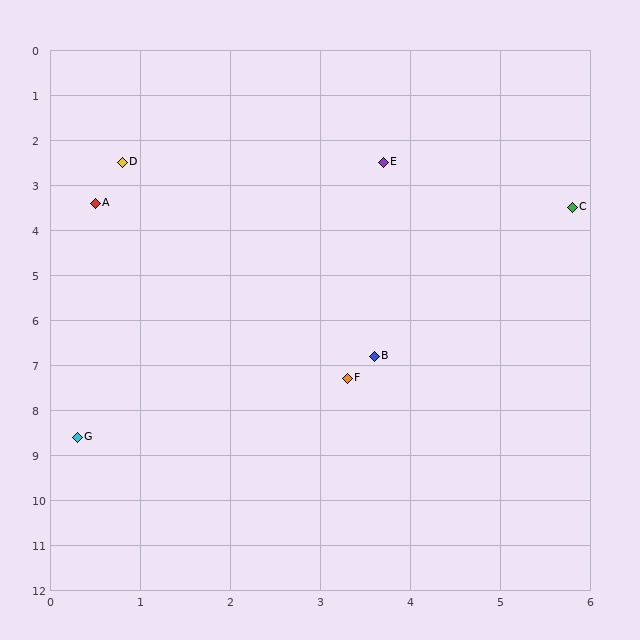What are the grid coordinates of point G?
Point G is at approximately (0.3, 8.6).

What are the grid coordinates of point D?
Point D is at approximately (0.8, 2.5).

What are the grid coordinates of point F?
Point F is at approximately (3.3, 7.3).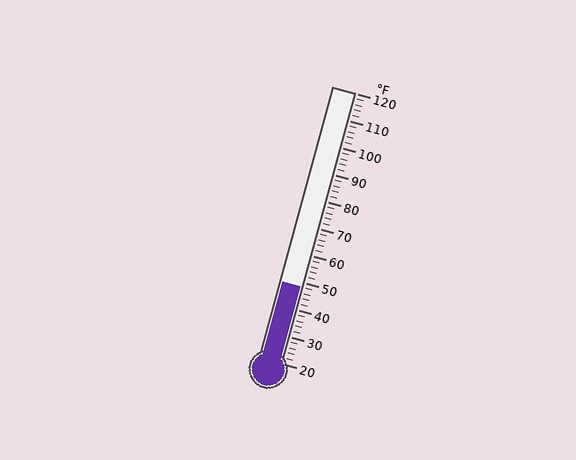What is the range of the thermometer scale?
The thermometer scale ranges from 20°F to 120°F.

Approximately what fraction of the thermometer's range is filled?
The thermometer is filled to approximately 30% of its range.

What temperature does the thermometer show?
The thermometer shows approximately 48°F.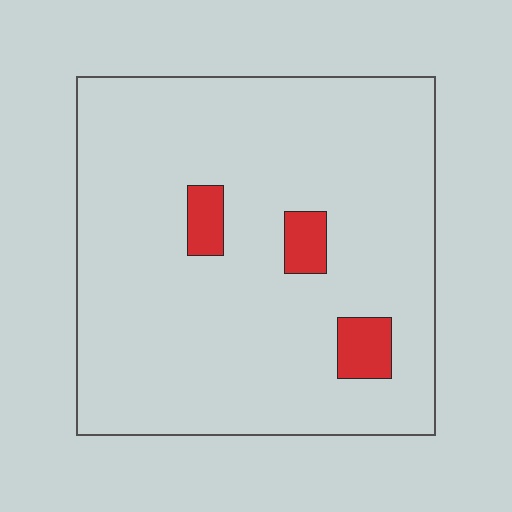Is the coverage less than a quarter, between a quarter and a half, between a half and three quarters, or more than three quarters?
Less than a quarter.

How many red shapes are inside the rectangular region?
3.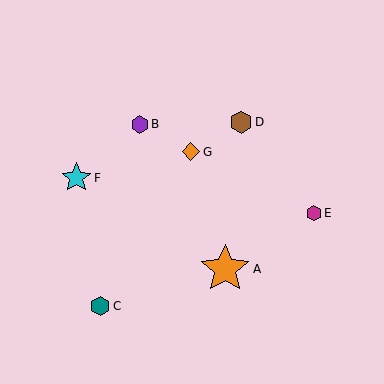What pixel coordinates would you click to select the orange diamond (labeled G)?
Click at (191, 152) to select the orange diamond G.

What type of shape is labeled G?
Shape G is an orange diamond.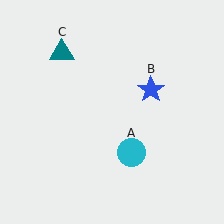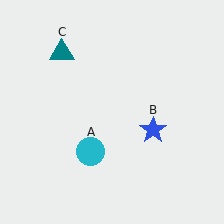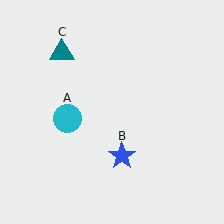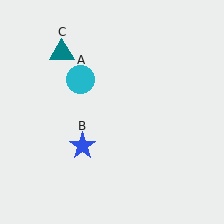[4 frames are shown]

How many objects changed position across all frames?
2 objects changed position: cyan circle (object A), blue star (object B).